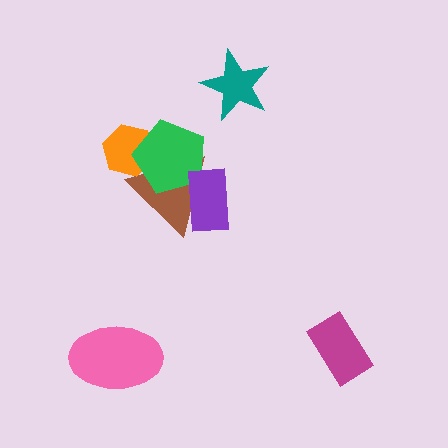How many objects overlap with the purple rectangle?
2 objects overlap with the purple rectangle.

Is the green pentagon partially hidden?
Yes, it is partially covered by another shape.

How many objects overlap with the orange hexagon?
2 objects overlap with the orange hexagon.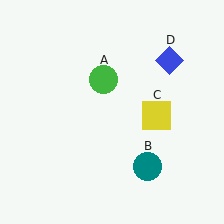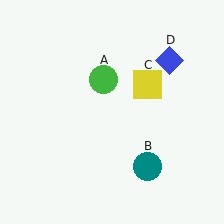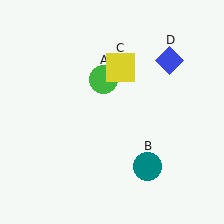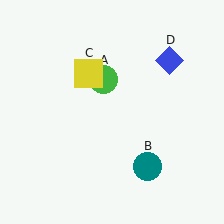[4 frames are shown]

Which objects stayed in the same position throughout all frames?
Green circle (object A) and teal circle (object B) and blue diamond (object D) remained stationary.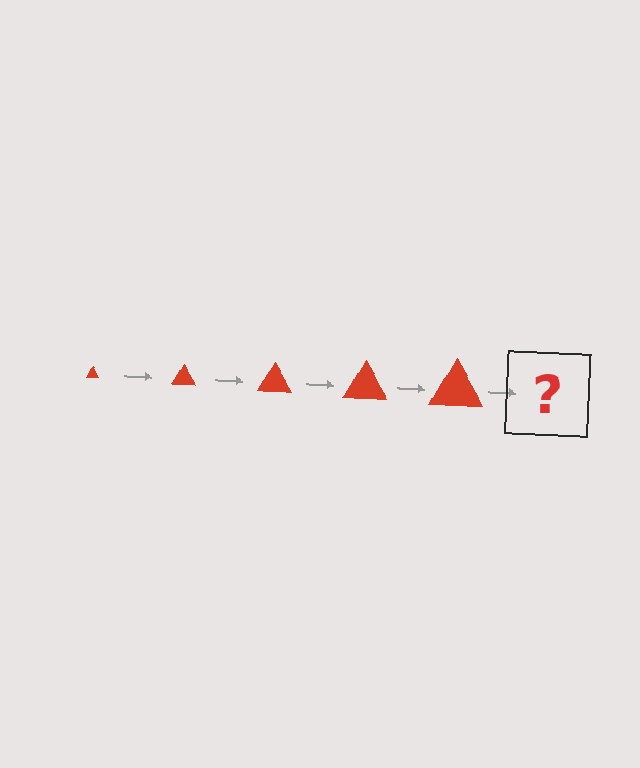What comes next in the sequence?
The next element should be a red triangle, larger than the previous one.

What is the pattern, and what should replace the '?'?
The pattern is that the triangle gets progressively larger each step. The '?' should be a red triangle, larger than the previous one.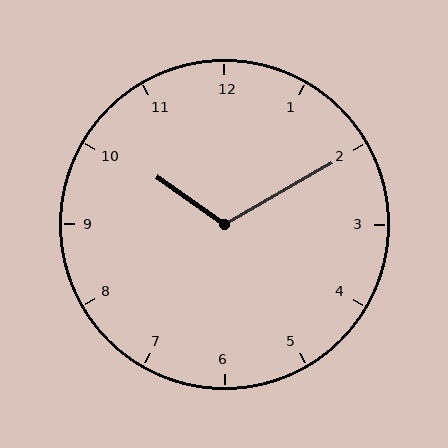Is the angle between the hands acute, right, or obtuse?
It is obtuse.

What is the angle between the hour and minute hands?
Approximately 115 degrees.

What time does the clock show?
10:10.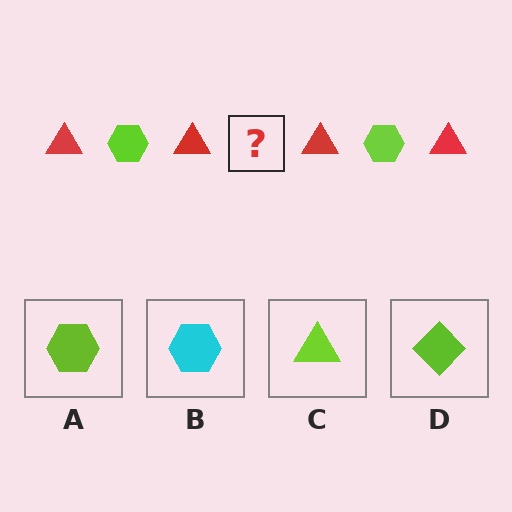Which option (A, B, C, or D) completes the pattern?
A.